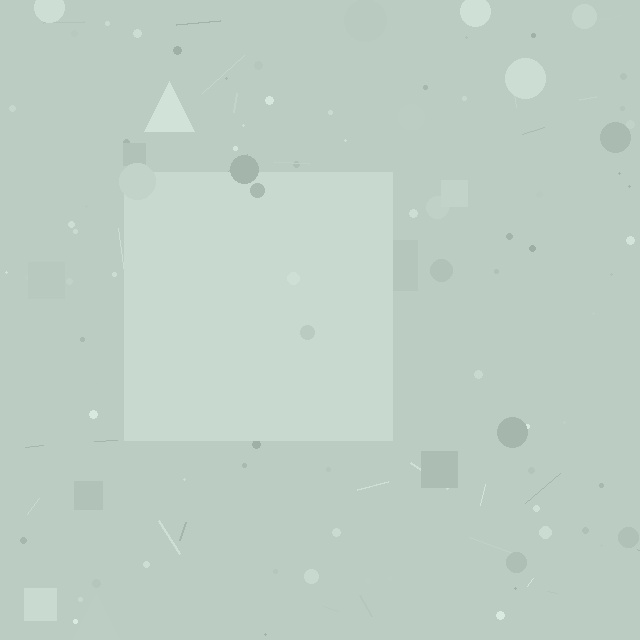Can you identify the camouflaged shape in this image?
The camouflaged shape is a square.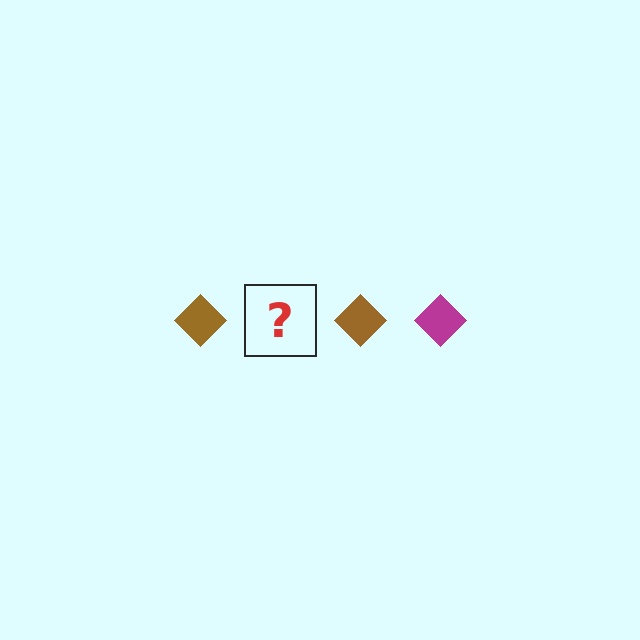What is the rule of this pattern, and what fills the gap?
The rule is that the pattern cycles through brown, magenta diamonds. The gap should be filled with a magenta diamond.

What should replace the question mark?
The question mark should be replaced with a magenta diamond.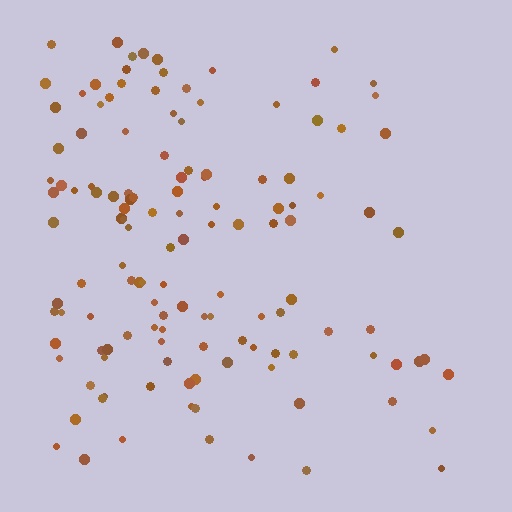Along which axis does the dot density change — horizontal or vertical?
Horizontal.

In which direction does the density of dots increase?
From right to left, with the left side densest.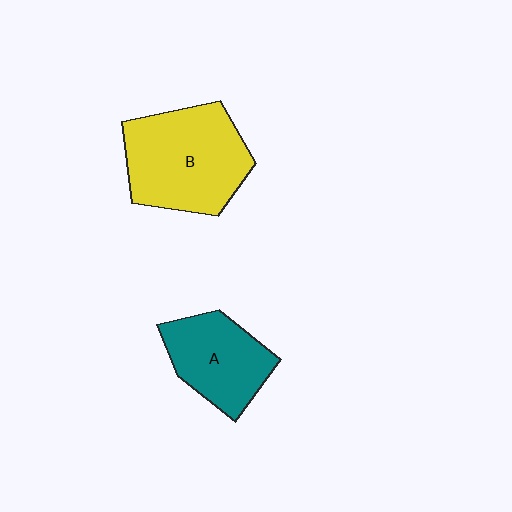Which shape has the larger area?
Shape B (yellow).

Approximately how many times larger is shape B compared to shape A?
Approximately 1.5 times.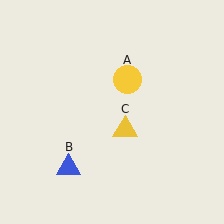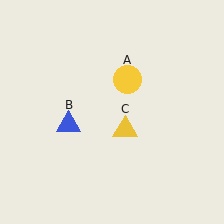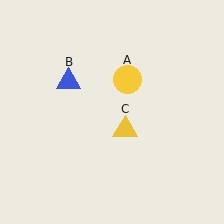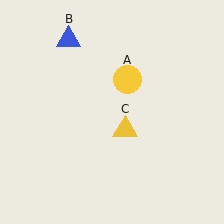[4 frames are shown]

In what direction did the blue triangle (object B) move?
The blue triangle (object B) moved up.